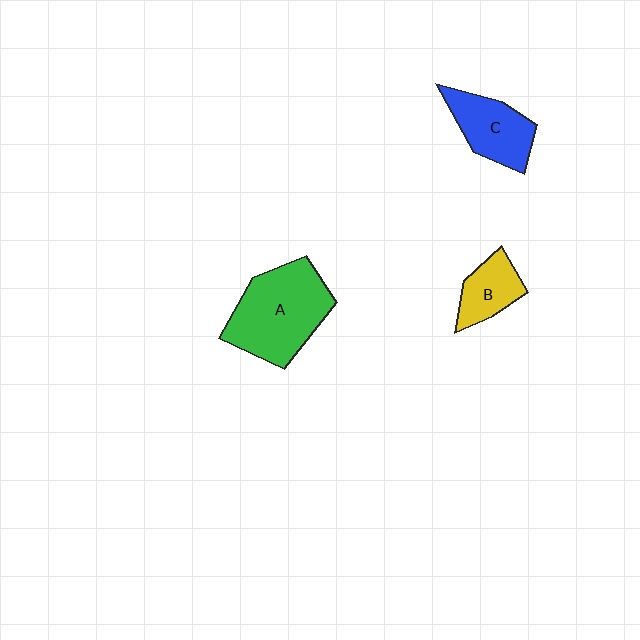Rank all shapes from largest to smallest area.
From largest to smallest: A (green), C (blue), B (yellow).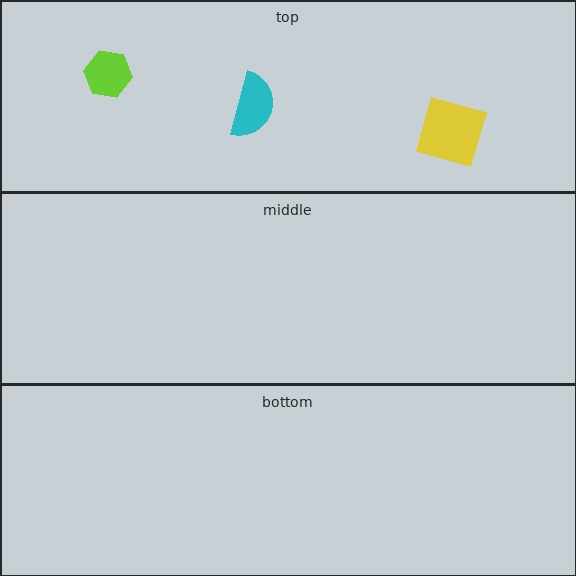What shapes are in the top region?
The yellow square, the lime hexagon, the cyan semicircle.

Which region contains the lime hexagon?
The top region.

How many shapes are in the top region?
3.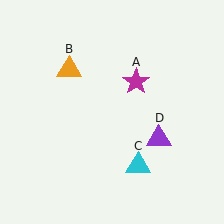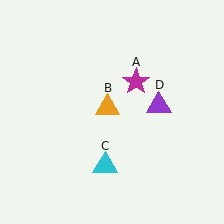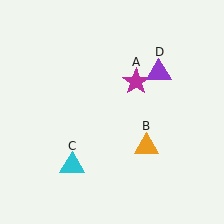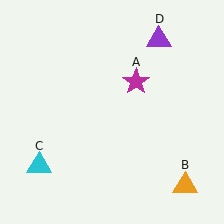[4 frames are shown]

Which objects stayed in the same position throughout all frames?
Magenta star (object A) remained stationary.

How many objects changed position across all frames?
3 objects changed position: orange triangle (object B), cyan triangle (object C), purple triangle (object D).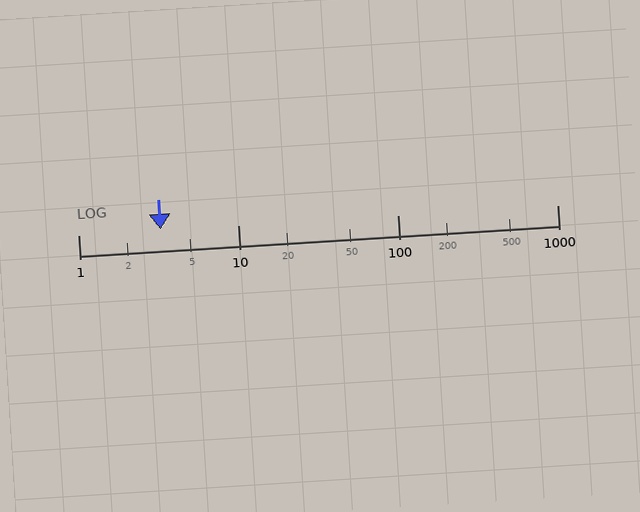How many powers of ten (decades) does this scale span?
The scale spans 3 decades, from 1 to 1000.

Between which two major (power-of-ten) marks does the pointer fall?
The pointer is between 1 and 10.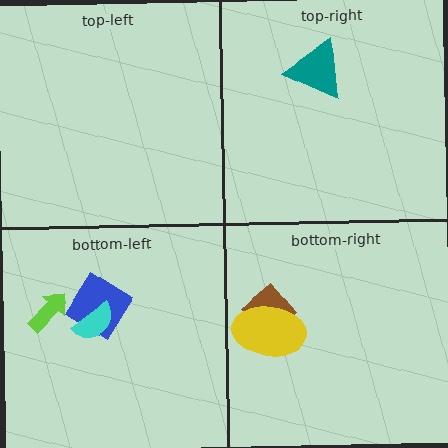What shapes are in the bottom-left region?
The blue diamond, the lime arrow, the cyan semicircle.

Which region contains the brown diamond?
The bottom-right region.